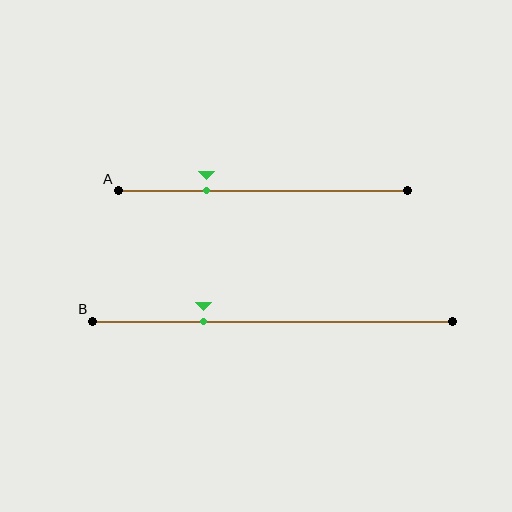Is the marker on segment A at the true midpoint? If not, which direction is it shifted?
No, the marker on segment A is shifted to the left by about 20% of the segment length.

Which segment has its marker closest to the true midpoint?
Segment B has its marker closest to the true midpoint.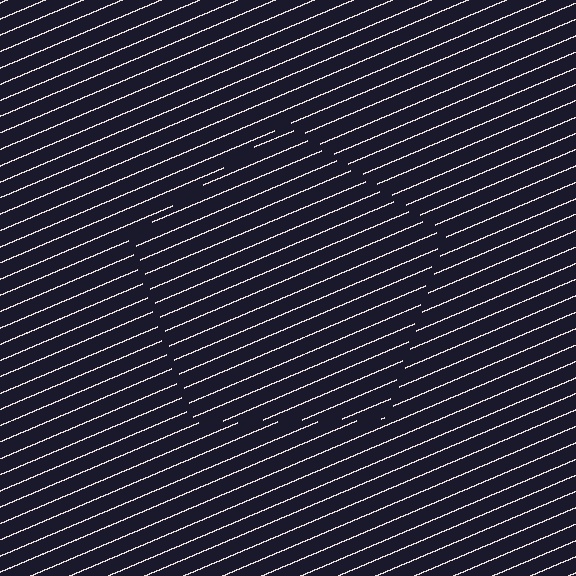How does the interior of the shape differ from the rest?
The interior of the shape contains the same grating, shifted by half a period — the contour is defined by the phase discontinuity where line-ends from the inner and outer gratings abut.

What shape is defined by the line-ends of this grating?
An illusory pentagon. The interior of the shape contains the same grating, shifted by half a period — the contour is defined by the phase discontinuity where line-ends from the inner and outer gratings abut.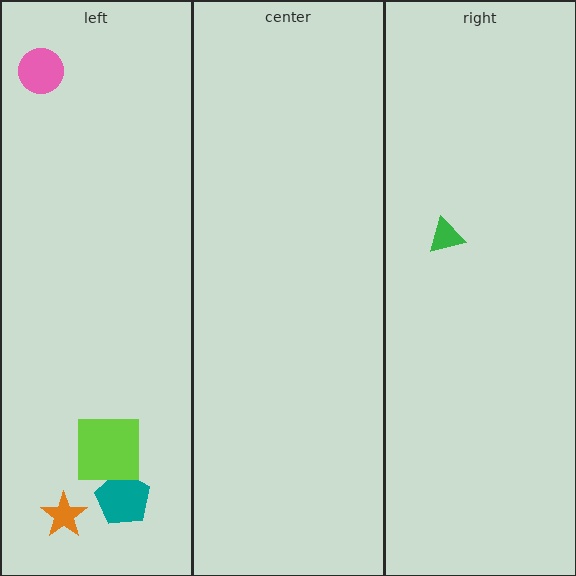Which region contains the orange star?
The left region.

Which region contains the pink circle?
The left region.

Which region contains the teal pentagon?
The left region.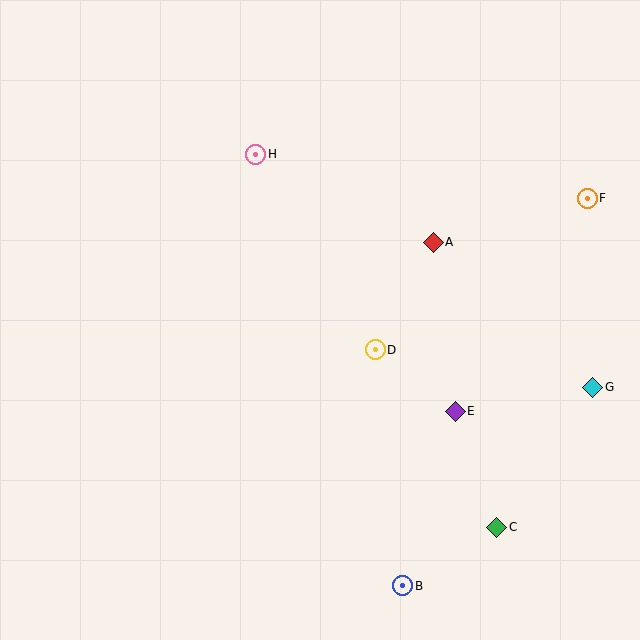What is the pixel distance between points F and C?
The distance between F and C is 341 pixels.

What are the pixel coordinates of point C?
Point C is at (497, 527).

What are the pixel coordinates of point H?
Point H is at (256, 154).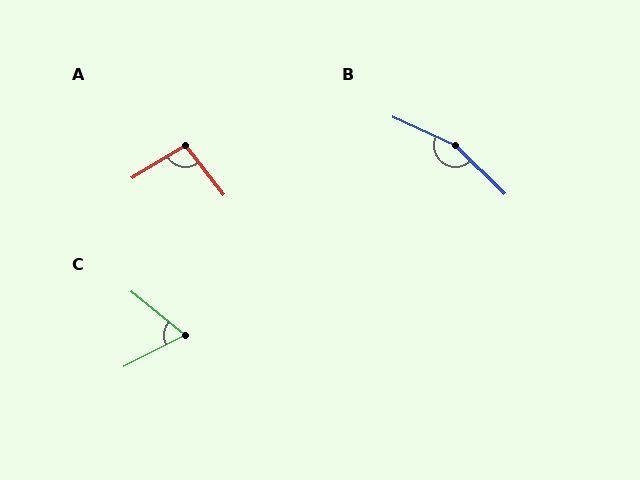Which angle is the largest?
B, at approximately 160 degrees.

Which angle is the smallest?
C, at approximately 66 degrees.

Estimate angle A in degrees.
Approximately 97 degrees.